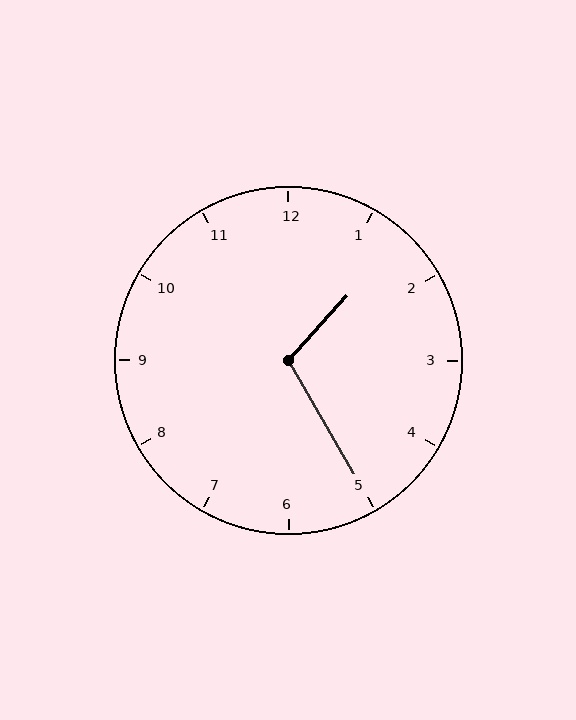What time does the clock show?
1:25.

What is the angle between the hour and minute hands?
Approximately 108 degrees.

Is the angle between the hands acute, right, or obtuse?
It is obtuse.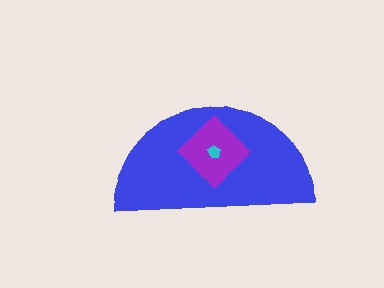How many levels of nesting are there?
3.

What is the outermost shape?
The blue semicircle.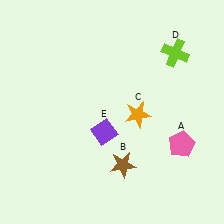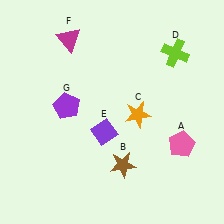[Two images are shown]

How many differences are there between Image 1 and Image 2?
There are 2 differences between the two images.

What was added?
A magenta triangle (F), a purple pentagon (G) were added in Image 2.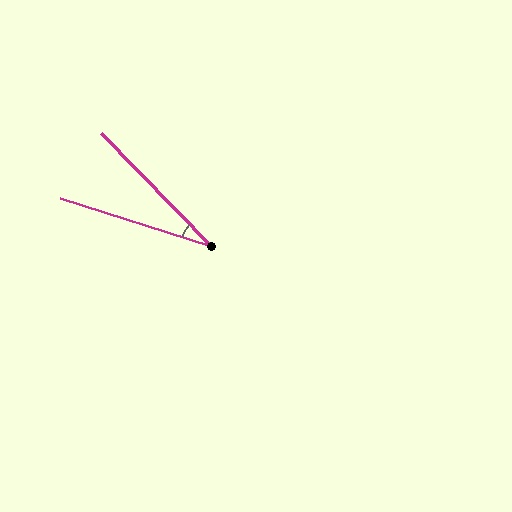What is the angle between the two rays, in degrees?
Approximately 28 degrees.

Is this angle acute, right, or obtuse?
It is acute.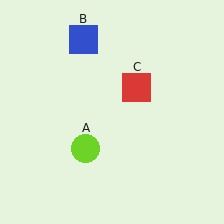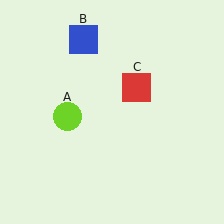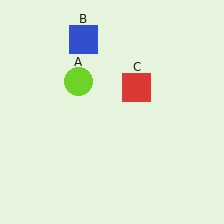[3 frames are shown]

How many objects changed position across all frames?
1 object changed position: lime circle (object A).